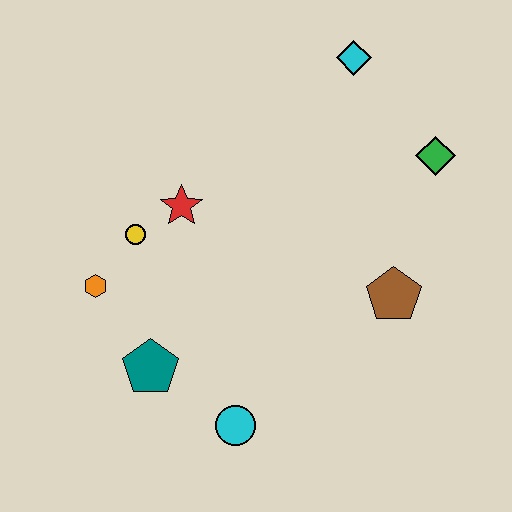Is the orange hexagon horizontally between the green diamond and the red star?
No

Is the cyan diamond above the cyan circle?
Yes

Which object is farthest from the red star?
The green diamond is farthest from the red star.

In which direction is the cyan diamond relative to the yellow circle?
The cyan diamond is to the right of the yellow circle.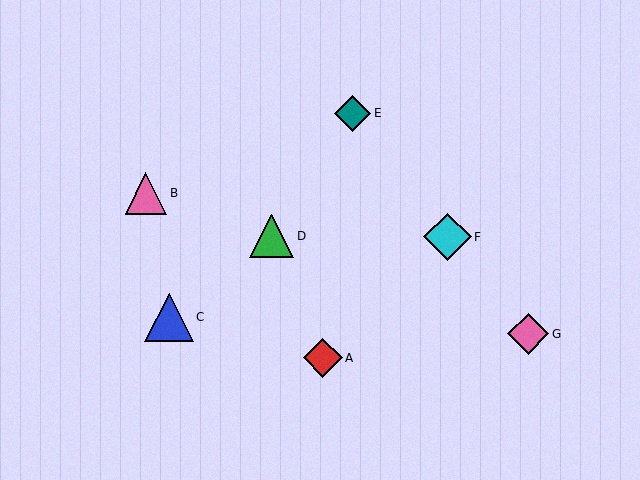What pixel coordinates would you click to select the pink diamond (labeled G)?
Click at (528, 334) to select the pink diamond G.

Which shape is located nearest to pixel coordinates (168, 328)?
The blue triangle (labeled C) at (169, 317) is nearest to that location.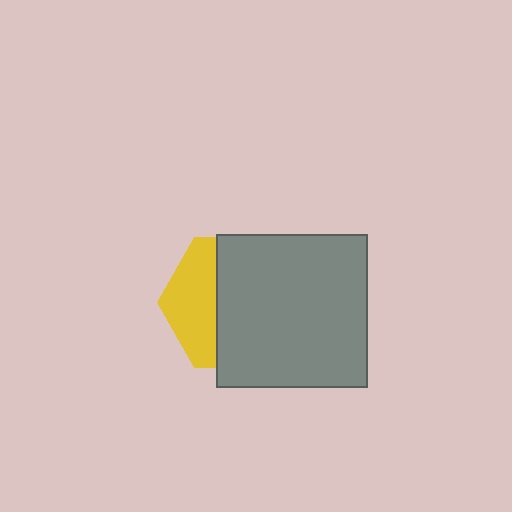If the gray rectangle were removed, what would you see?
You would see the complete yellow hexagon.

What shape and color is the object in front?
The object in front is a gray rectangle.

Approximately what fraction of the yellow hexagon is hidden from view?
Roughly 65% of the yellow hexagon is hidden behind the gray rectangle.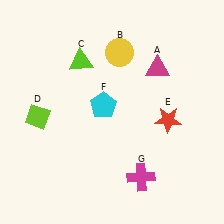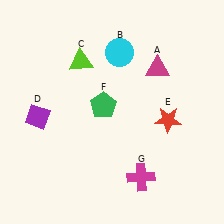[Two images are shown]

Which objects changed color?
B changed from yellow to cyan. D changed from lime to purple. F changed from cyan to green.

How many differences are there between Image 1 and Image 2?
There are 3 differences between the two images.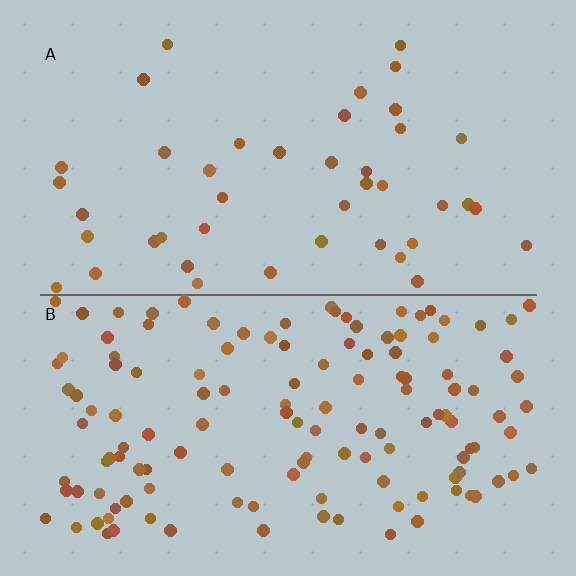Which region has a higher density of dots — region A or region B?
B (the bottom).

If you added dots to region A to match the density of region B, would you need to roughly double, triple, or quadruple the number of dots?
Approximately triple.